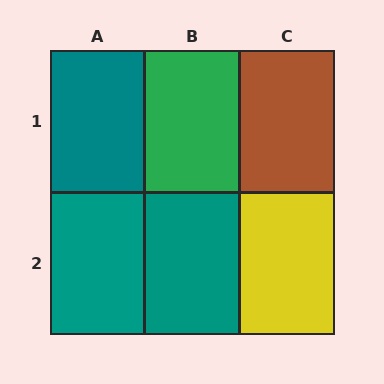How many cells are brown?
1 cell is brown.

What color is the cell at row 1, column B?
Green.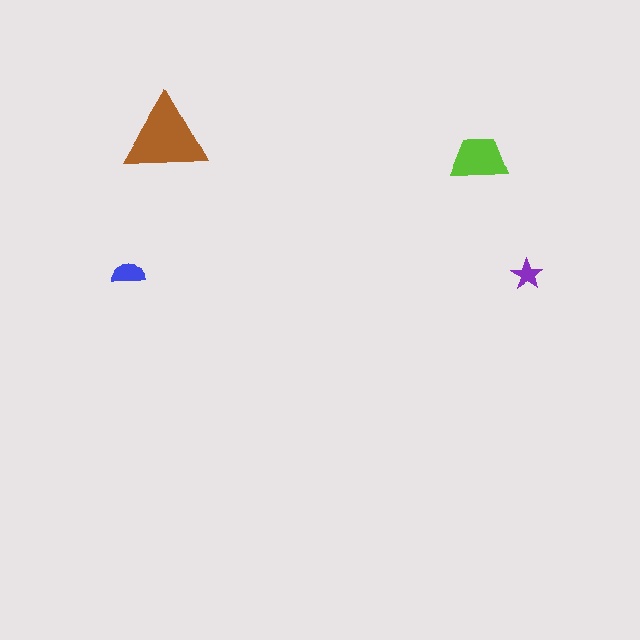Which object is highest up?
The brown triangle is topmost.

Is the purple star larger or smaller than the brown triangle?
Smaller.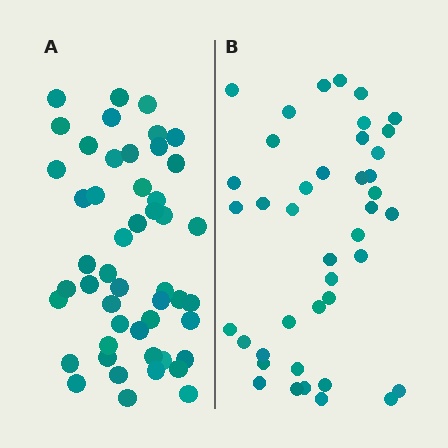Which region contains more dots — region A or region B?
Region A (the left region) has more dots.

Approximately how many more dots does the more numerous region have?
Region A has roughly 8 or so more dots than region B.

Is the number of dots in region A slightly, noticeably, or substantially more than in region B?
Region A has only slightly more — the two regions are fairly close. The ratio is roughly 1.2 to 1.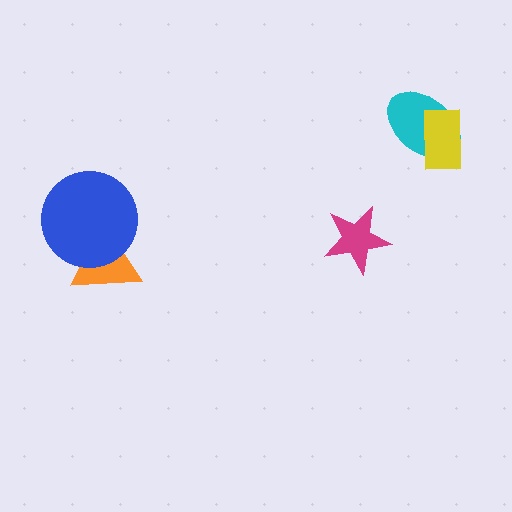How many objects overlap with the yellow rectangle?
1 object overlaps with the yellow rectangle.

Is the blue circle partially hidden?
No, no other shape covers it.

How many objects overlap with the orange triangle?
1 object overlaps with the orange triangle.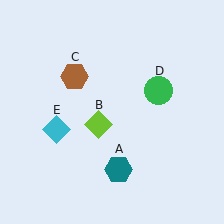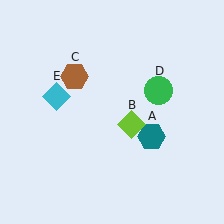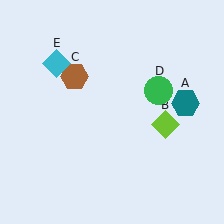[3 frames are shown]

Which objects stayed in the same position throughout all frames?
Brown hexagon (object C) and green circle (object D) remained stationary.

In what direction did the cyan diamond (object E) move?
The cyan diamond (object E) moved up.